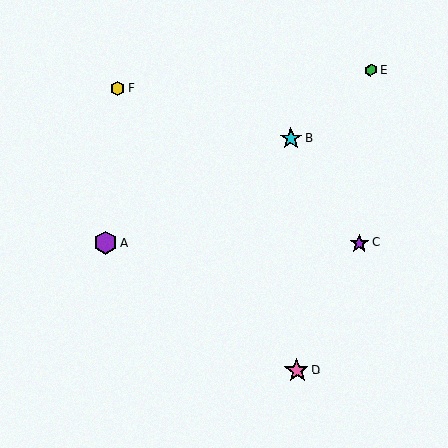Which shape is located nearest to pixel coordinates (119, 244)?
The purple hexagon (labeled A) at (106, 243) is nearest to that location.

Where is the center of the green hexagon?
The center of the green hexagon is at (371, 70).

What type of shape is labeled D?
Shape D is a pink star.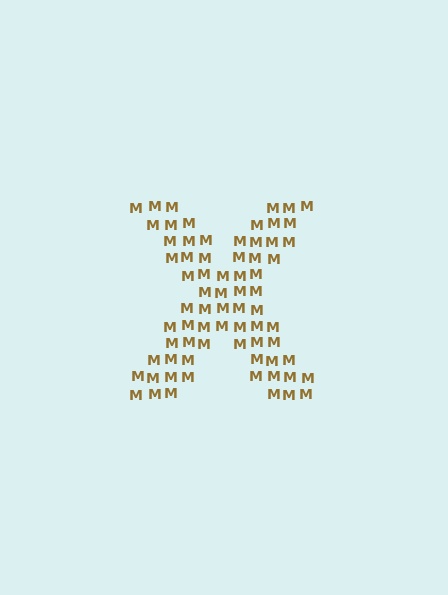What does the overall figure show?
The overall figure shows the letter X.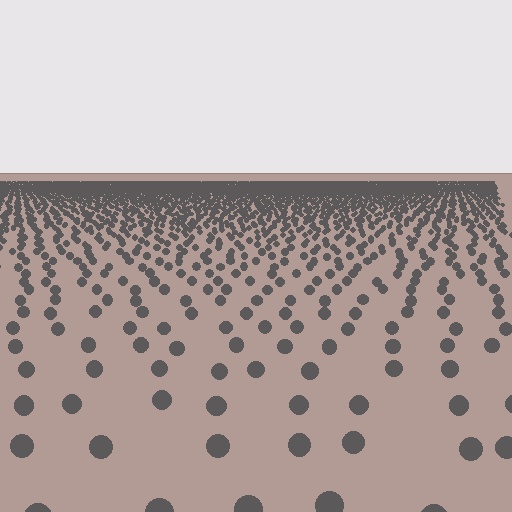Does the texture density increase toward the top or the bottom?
Density increases toward the top.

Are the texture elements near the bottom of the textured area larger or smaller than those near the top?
Larger. Near the bottom, elements are closer to the viewer and appear at a bigger on-screen size.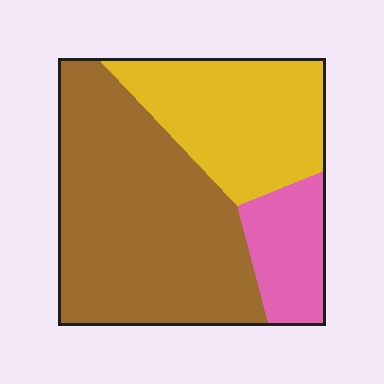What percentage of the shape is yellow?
Yellow covers about 30% of the shape.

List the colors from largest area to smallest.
From largest to smallest: brown, yellow, pink.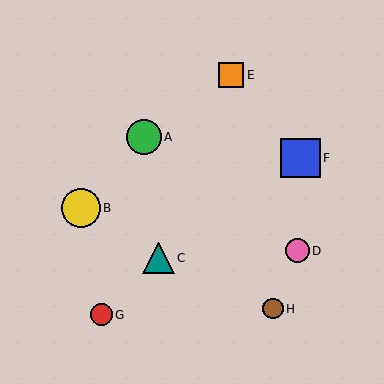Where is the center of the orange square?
The center of the orange square is at (231, 75).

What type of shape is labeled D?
Shape D is a pink circle.